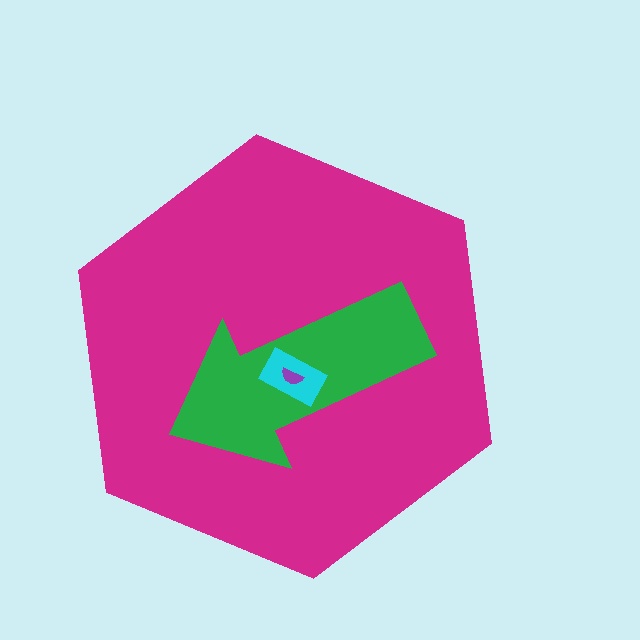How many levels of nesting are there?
4.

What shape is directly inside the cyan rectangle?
The purple semicircle.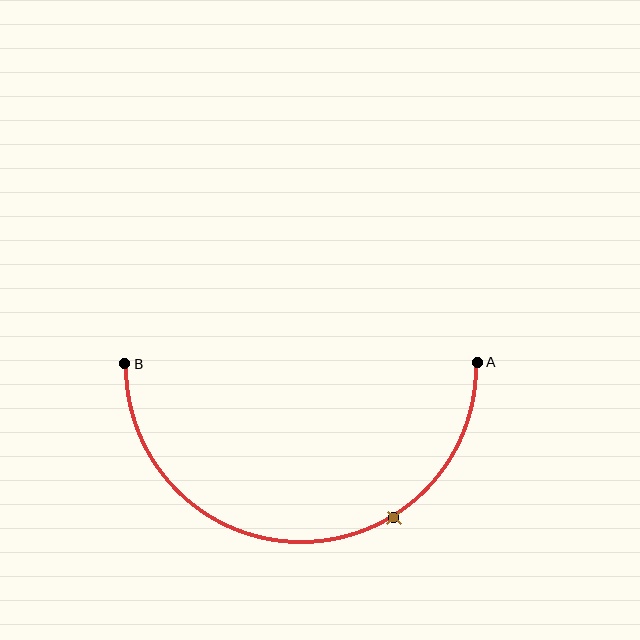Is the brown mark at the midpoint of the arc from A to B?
No. The brown mark lies on the arc but is closer to endpoint A. The arc midpoint would be at the point on the curve equidistant along the arc from both A and B.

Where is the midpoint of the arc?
The arc midpoint is the point on the curve farthest from the straight line joining A and B. It sits below that line.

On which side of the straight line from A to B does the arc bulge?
The arc bulges below the straight line connecting A and B.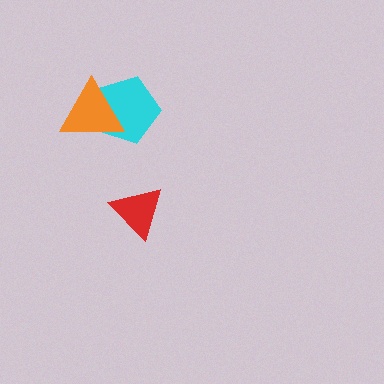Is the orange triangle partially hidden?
No, no other shape covers it.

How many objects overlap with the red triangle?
0 objects overlap with the red triangle.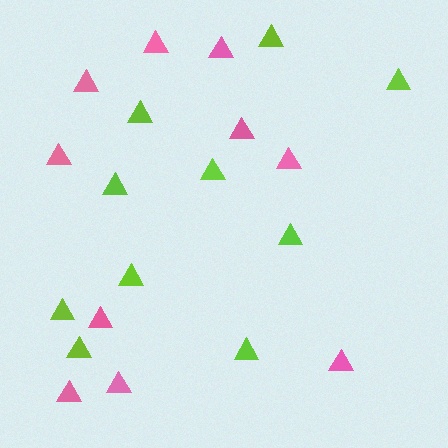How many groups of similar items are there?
There are 2 groups: one group of lime triangles (10) and one group of pink triangles (10).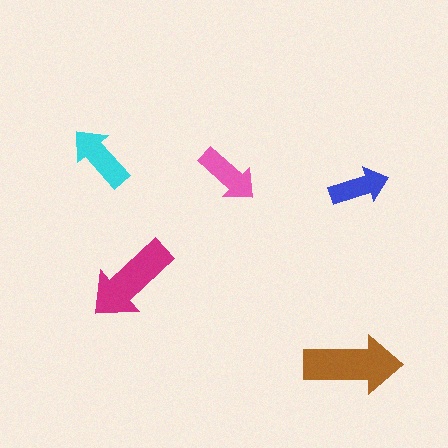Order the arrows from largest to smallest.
the brown one, the magenta one, the cyan one, the pink one, the blue one.